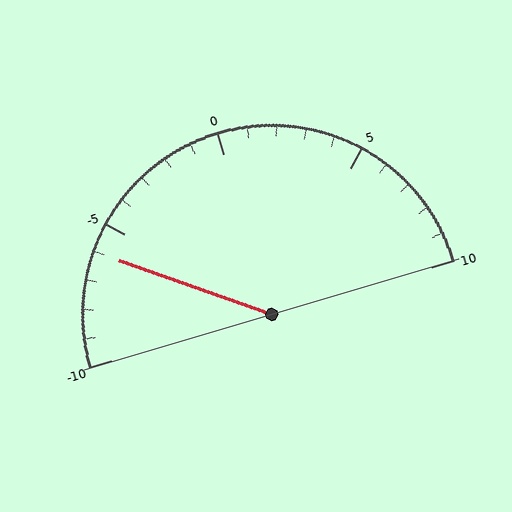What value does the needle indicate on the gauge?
The needle indicates approximately -6.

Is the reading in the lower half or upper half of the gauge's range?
The reading is in the lower half of the range (-10 to 10).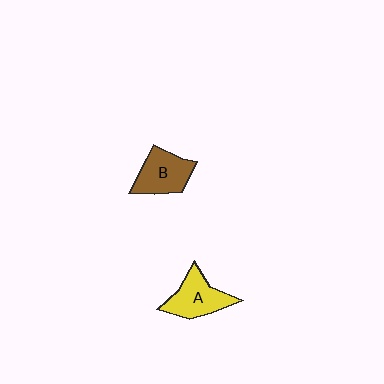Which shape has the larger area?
Shape A (yellow).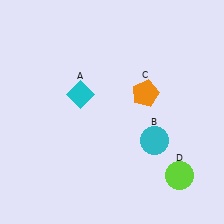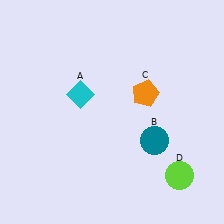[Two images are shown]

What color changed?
The circle (B) changed from cyan in Image 1 to teal in Image 2.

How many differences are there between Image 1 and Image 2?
There is 1 difference between the two images.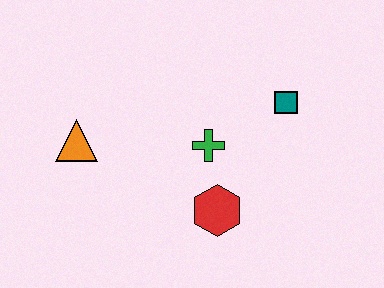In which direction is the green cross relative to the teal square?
The green cross is to the left of the teal square.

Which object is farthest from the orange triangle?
The teal square is farthest from the orange triangle.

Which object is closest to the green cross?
The red hexagon is closest to the green cross.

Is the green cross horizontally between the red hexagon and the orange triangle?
Yes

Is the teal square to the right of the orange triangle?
Yes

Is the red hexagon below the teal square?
Yes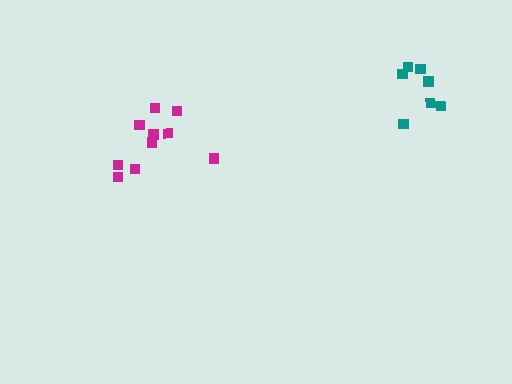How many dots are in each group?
Group 1: 10 dots, Group 2: 7 dots (17 total).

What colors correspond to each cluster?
The clusters are colored: magenta, teal.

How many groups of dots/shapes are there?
There are 2 groups.